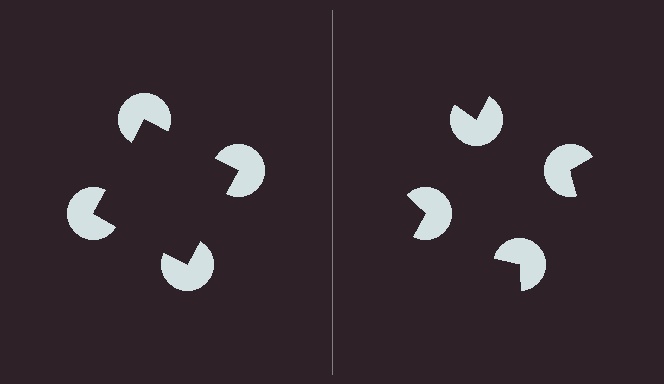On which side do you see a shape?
An illusory square appears on the left side. On the right side the wedge cuts are rotated, so no coherent shape forms.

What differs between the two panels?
The pac-man discs are positioned identically on both sides; only the wedge orientations differ. On the left they align to a square; on the right they are misaligned.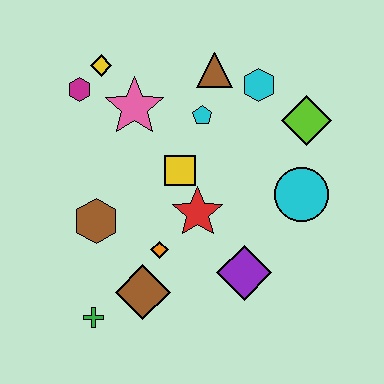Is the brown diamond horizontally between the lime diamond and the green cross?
Yes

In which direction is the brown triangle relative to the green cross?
The brown triangle is above the green cross.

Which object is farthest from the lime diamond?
The green cross is farthest from the lime diamond.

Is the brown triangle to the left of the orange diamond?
No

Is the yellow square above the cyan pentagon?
No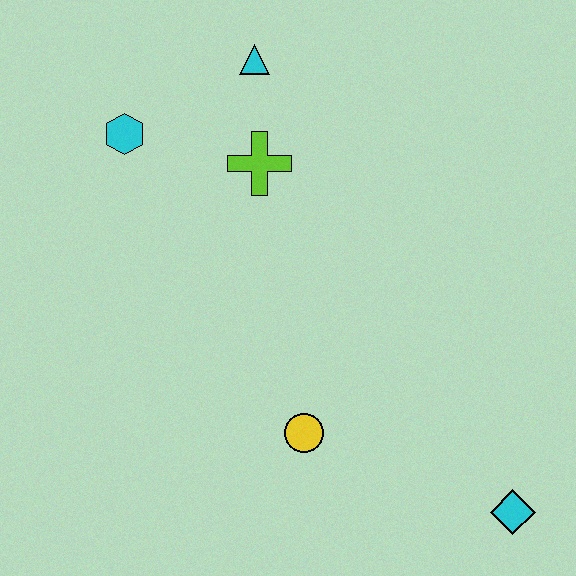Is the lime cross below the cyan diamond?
No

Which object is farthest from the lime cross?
The cyan diamond is farthest from the lime cross.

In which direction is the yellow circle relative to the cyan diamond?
The yellow circle is to the left of the cyan diamond.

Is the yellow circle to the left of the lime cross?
No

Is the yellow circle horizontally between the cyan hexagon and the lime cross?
No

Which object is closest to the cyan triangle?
The lime cross is closest to the cyan triangle.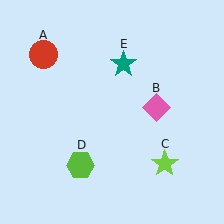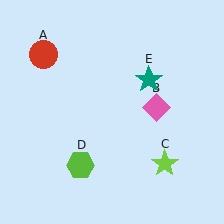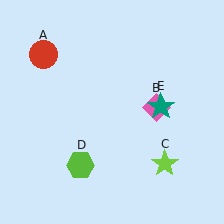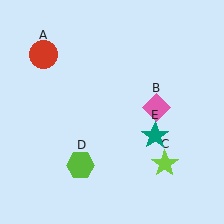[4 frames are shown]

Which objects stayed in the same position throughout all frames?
Red circle (object A) and pink diamond (object B) and lime star (object C) and lime hexagon (object D) remained stationary.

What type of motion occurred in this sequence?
The teal star (object E) rotated clockwise around the center of the scene.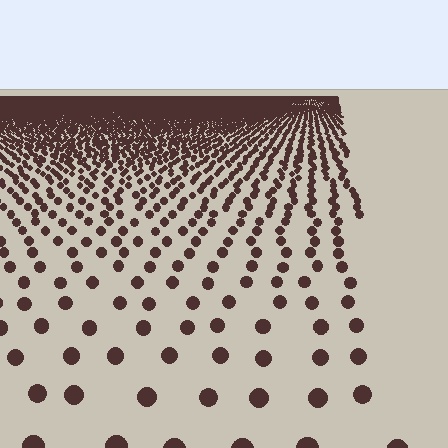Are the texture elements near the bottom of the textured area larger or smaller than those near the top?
Larger. Near the bottom, elements are closer to the viewer and appear at a bigger on-screen size.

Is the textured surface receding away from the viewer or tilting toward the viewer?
The surface is receding away from the viewer. Texture elements get smaller and denser toward the top.